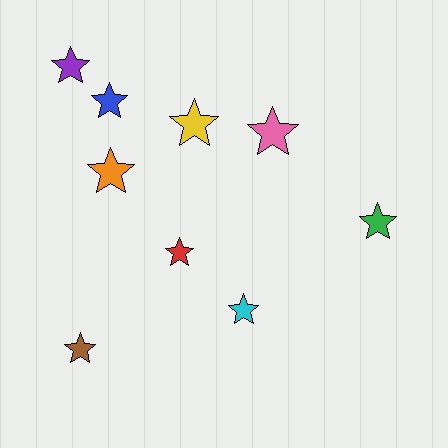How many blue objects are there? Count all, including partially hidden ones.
There is 1 blue object.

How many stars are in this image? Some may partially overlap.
There are 9 stars.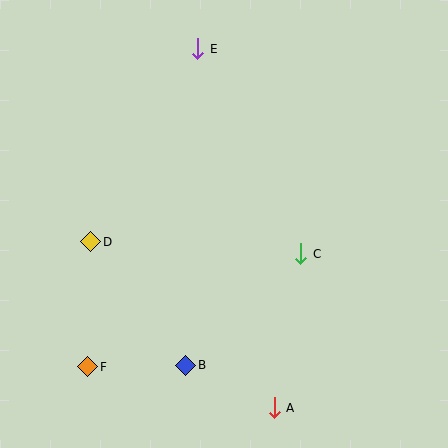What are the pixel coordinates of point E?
Point E is at (198, 49).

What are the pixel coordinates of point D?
Point D is at (91, 242).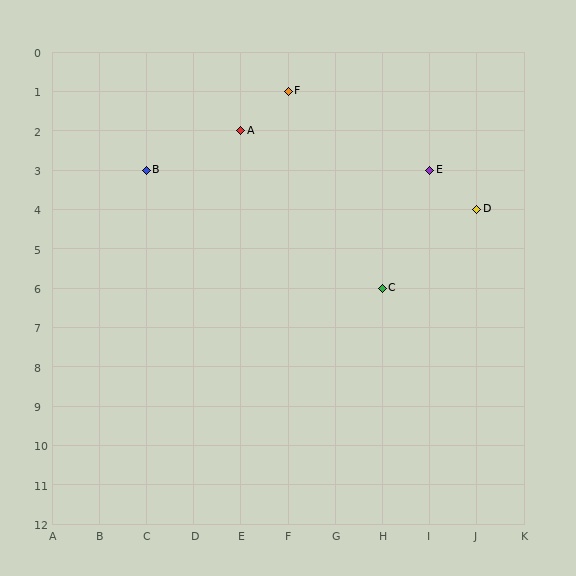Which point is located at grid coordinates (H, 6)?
Point C is at (H, 6).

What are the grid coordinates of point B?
Point B is at grid coordinates (C, 3).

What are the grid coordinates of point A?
Point A is at grid coordinates (E, 2).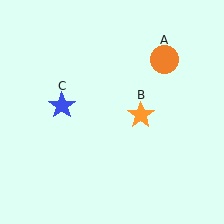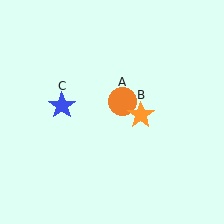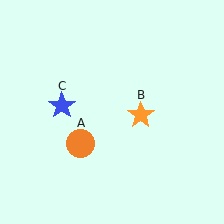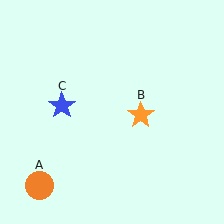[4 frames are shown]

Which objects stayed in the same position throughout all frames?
Orange star (object B) and blue star (object C) remained stationary.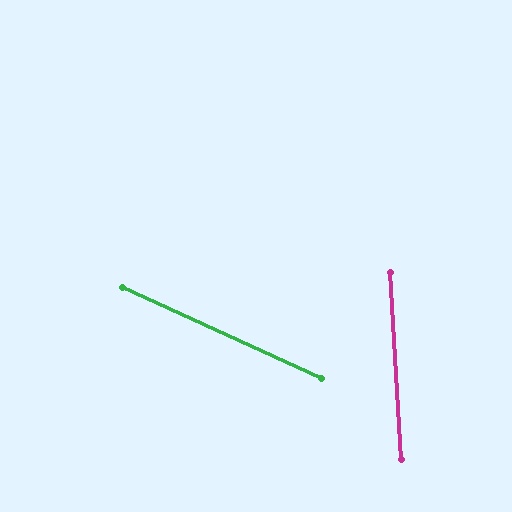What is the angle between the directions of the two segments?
Approximately 62 degrees.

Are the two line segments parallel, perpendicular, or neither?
Neither parallel nor perpendicular — they differ by about 62°.